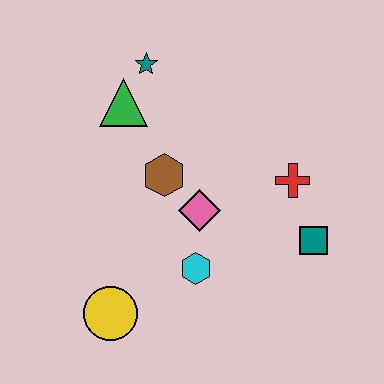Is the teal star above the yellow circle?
Yes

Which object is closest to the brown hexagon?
The pink diamond is closest to the brown hexagon.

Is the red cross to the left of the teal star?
No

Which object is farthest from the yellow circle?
The teal star is farthest from the yellow circle.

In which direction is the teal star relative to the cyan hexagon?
The teal star is above the cyan hexagon.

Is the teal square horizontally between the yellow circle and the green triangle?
No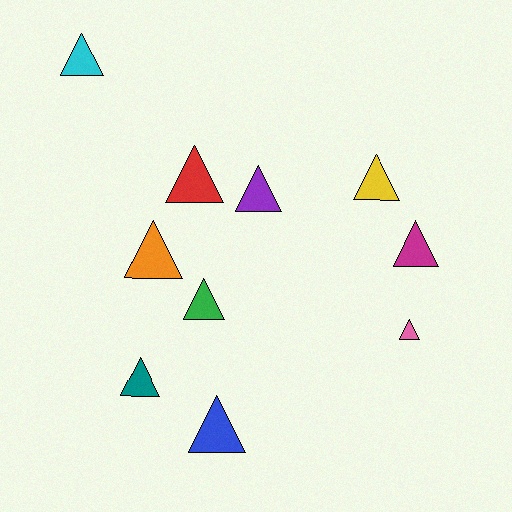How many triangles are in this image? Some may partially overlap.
There are 10 triangles.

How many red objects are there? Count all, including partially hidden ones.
There is 1 red object.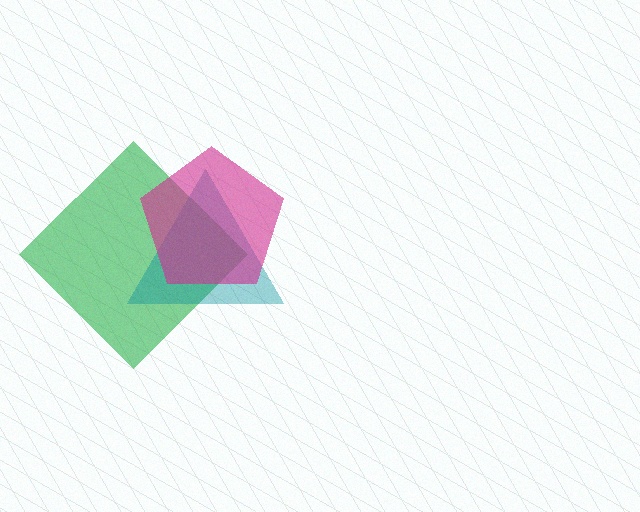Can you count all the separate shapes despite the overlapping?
Yes, there are 3 separate shapes.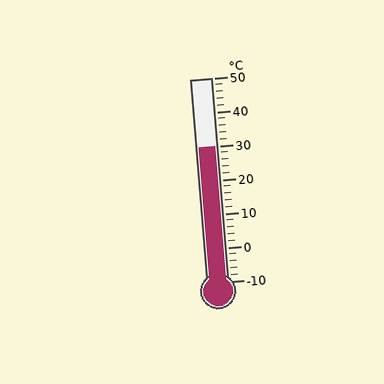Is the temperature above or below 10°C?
The temperature is above 10°C.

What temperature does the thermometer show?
The thermometer shows approximately 30°C.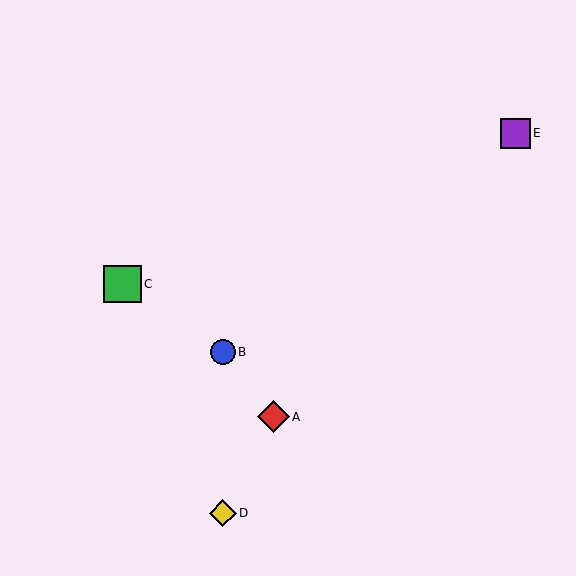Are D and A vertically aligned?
No, D is at x≈223 and A is at x≈273.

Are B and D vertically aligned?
Yes, both are at x≈223.